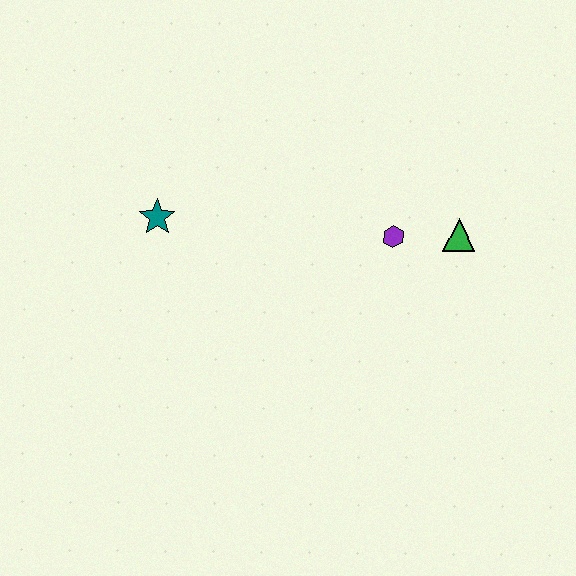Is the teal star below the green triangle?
No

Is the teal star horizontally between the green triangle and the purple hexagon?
No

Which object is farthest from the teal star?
The green triangle is farthest from the teal star.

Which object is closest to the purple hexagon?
The green triangle is closest to the purple hexagon.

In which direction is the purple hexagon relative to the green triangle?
The purple hexagon is to the left of the green triangle.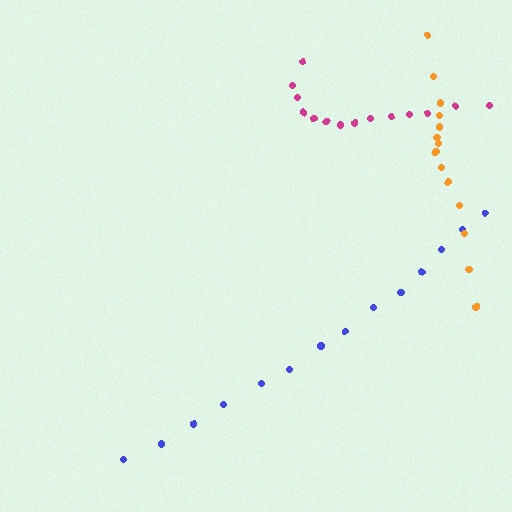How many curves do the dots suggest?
There are 3 distinct paths.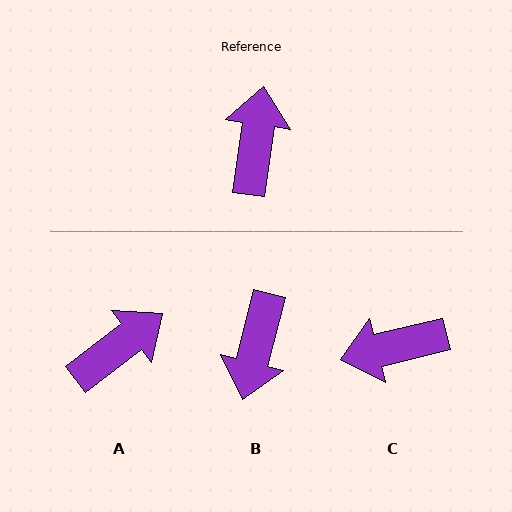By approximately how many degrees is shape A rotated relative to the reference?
Approximately 45 degrees clockwise.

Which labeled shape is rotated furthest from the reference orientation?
B, about 174 degrees away.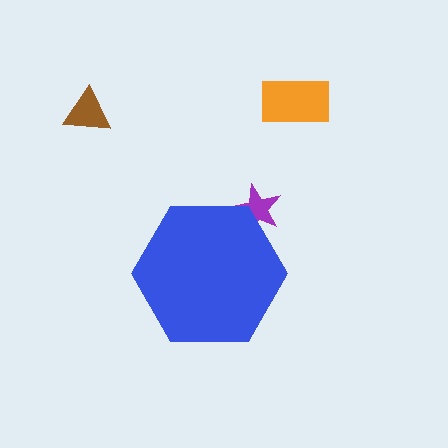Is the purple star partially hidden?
Yes, the purple star is partially hidden behind the blue hexagon.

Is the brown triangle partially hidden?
No, the brown triangle is fully visible.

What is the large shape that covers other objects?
A blue hexagon.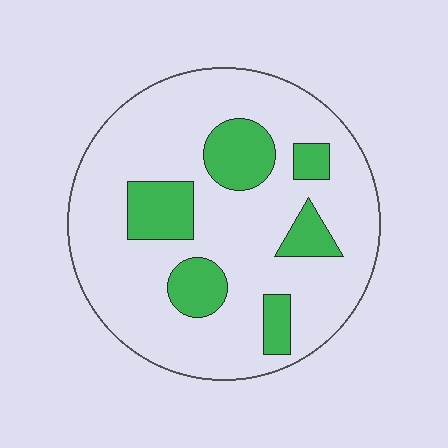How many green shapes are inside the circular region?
6.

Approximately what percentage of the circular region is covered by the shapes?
Approximately 20%.